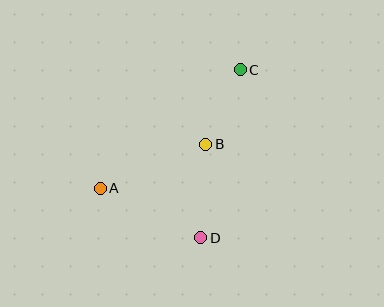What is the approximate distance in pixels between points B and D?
The distance between B and D is approximately 93 pixels.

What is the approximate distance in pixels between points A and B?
The distance between A and B is approximately 114 pixels.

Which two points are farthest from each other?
Points A and C are farthest from each other.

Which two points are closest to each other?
Points B and C are closest to each other.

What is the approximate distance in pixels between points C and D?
The distance between C and D is approximately 172 pixels.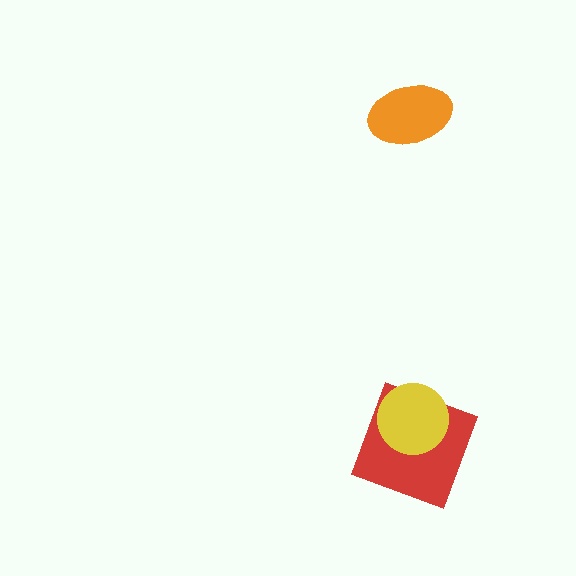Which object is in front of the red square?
The yellow circle is in front of the red square.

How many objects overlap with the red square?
1 object overlaps with the red square.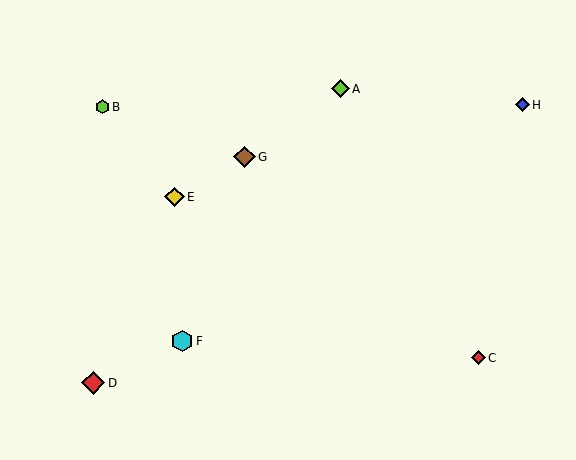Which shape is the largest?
The red diamond (labeled D) is the largest.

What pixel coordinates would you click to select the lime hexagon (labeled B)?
Click at (102, 107) to select the lime hexagon B.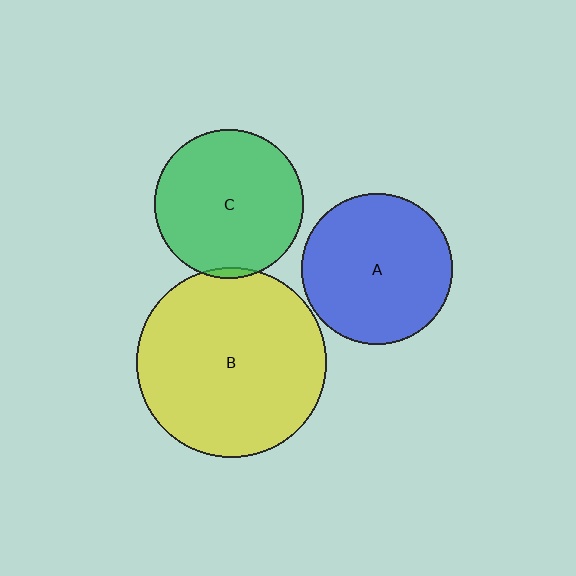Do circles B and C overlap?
Yes.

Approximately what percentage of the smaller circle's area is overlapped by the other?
Approximately 5%.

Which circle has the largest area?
Circle B (yellow).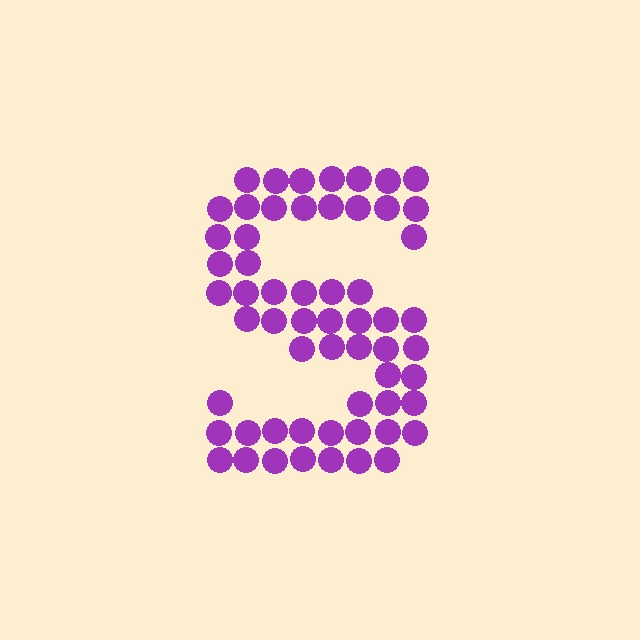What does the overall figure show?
The overall figure shows the letter S.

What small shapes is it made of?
It is made of small circles.